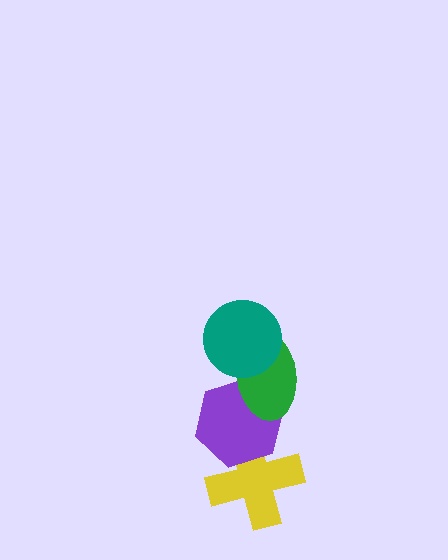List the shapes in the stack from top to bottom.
From top to bottom: the teal circle, the green ellipse, the purple hexagon, the yellow cross.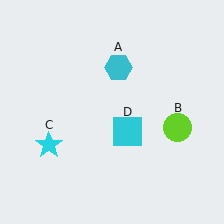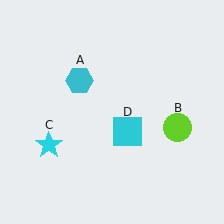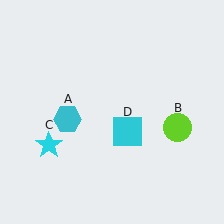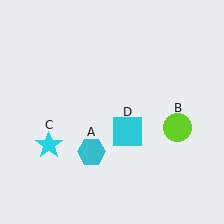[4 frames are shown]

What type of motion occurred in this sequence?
The cyan hexagon (object A) rotated counterclockwise around the center of the scene.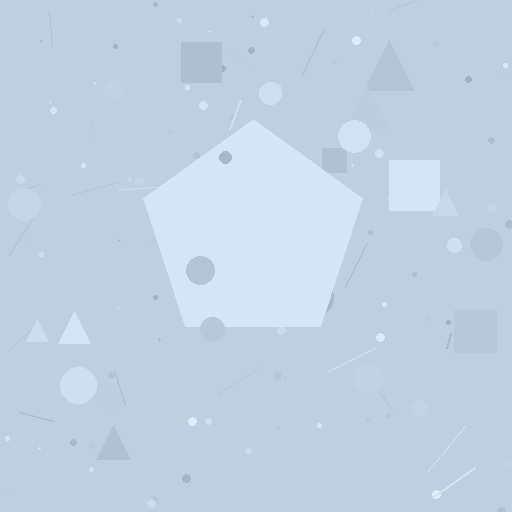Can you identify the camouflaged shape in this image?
The camouflaged shape is a pentagon.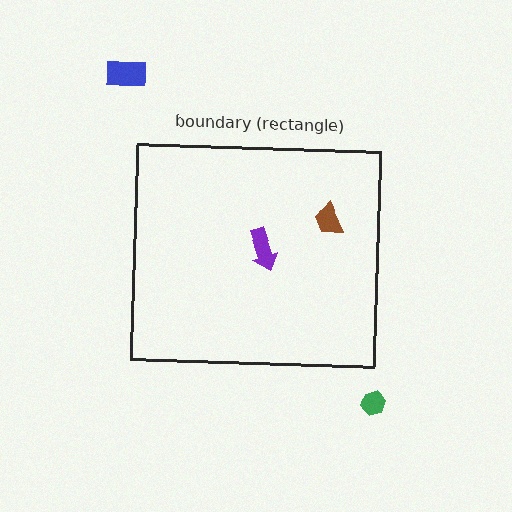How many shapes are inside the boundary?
2 inside, 2 outside.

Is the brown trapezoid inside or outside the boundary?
Inside.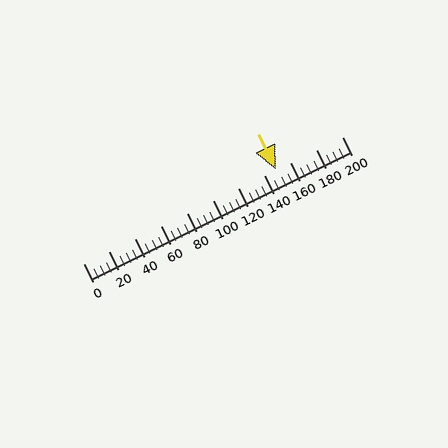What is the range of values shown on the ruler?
The ruler shows values from 0 to 200.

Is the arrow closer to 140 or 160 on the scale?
The arrow is closer to 140.